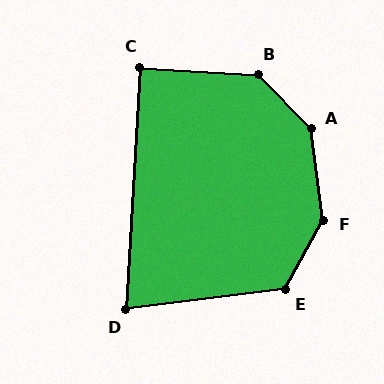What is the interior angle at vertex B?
Approximately 137 degrees (obtuse).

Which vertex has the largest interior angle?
A, at approximately 144 degrees.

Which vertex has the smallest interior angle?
D, at approximately 80 degrees.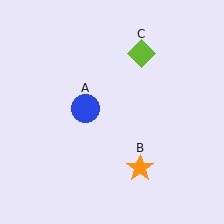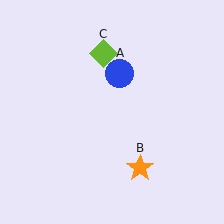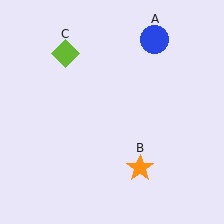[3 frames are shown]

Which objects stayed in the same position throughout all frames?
Orange star (object B) remained stationary.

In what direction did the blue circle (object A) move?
The blue circle (object A) moved up and to the right.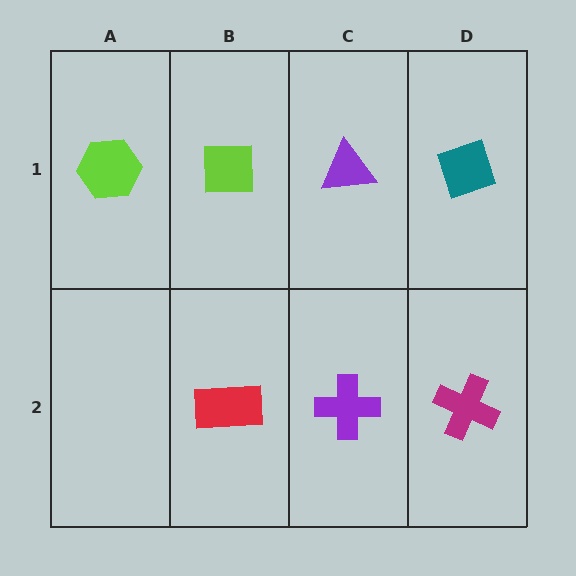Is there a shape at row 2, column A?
No, that cell is empty.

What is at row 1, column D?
A teal diamond.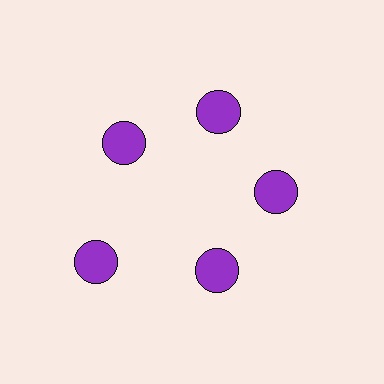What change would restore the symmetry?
The symmetry would be restored by moving it inward, back onto the ring so that all 5 circles sit at equal angles and equal distance from the center.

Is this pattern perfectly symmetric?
No. The 5 purple circles are arranged in a ring, but one element near the 8 o'clock position is pushed outward from the center, breaking the 5-fold rotational symmetry.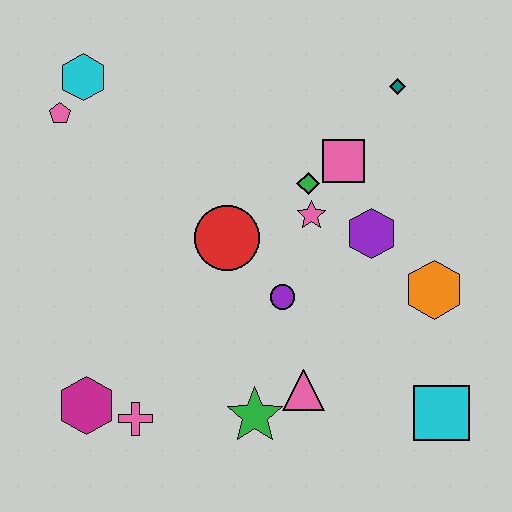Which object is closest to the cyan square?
The orange hexagon is closest to the cyan square.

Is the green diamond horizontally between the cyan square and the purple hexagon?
No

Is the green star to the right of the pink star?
No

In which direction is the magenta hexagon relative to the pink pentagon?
The magenta hexagon is below the pink pentagon.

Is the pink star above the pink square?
No